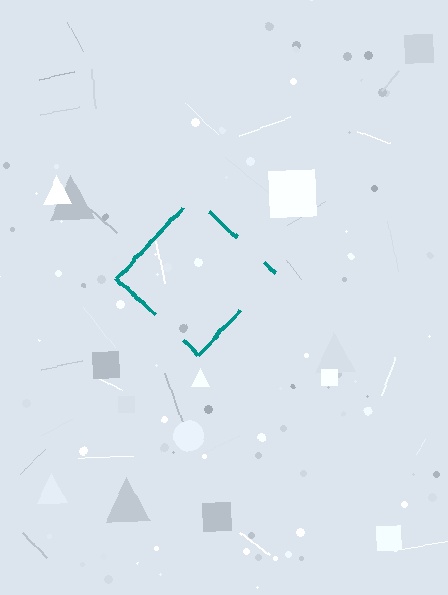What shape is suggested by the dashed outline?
The dashed outline suggests a diamond.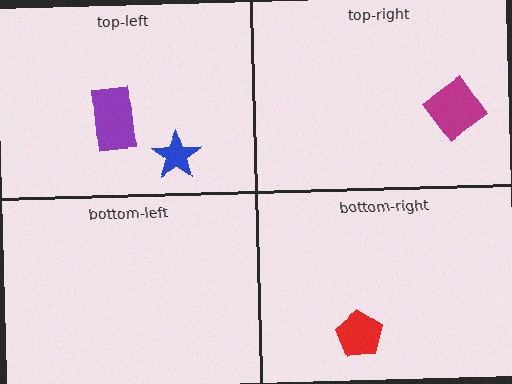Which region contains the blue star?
The top-left region.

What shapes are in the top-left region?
The blue star, the purple rectangle.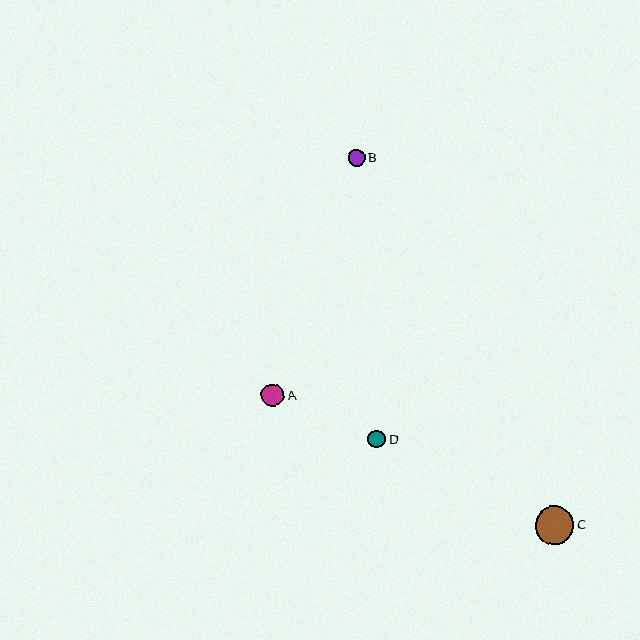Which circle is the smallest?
Circle B is the smallest with a size of approximately 17 pixels.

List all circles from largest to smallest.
From largest to smallest: C, A, D, B.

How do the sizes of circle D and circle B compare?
Circle D and circle B are approximately the same size.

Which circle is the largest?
Circle C is the largest with a size of approximately 39 pixels.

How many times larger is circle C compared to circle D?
Circle C is approximately 2.2 times the size of circle D.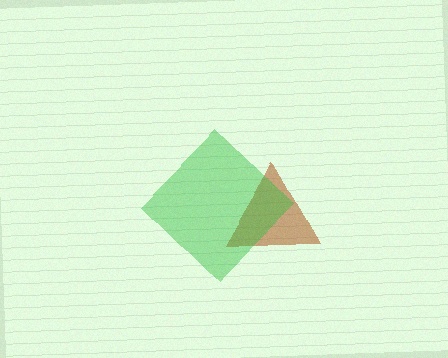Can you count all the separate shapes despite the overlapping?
Yes, there are 2 separate shapes.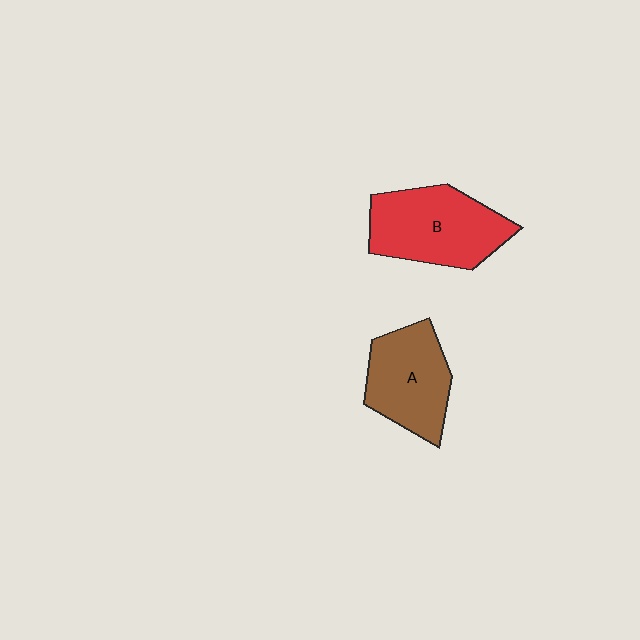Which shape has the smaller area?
Shape A (brown).